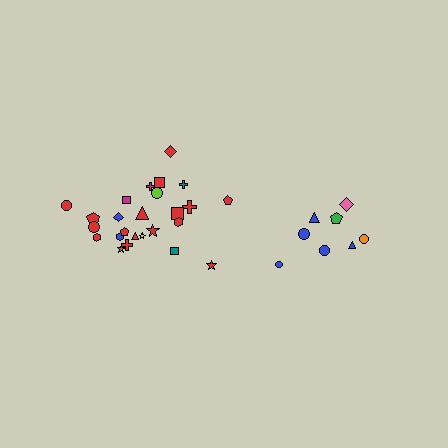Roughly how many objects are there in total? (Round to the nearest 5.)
Roughly 35 objects in total.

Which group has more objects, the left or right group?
The left group.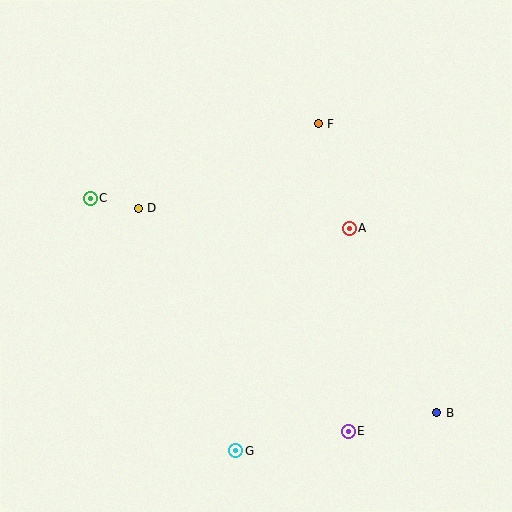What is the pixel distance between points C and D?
The distance between C and D is 49 pixels.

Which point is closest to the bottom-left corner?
Point G is closest to the bottom-left corner.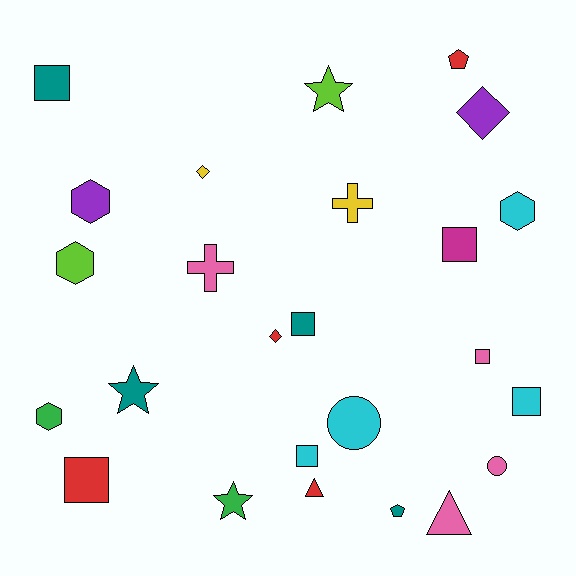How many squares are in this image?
There are 7 squares.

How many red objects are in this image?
There are 4 red objects.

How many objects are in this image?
There are 25 objects.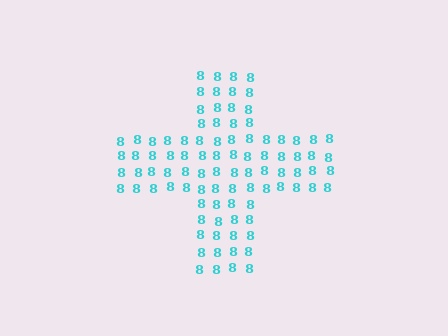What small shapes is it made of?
It is made of small digit 8's.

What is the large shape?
The large shape is a cross.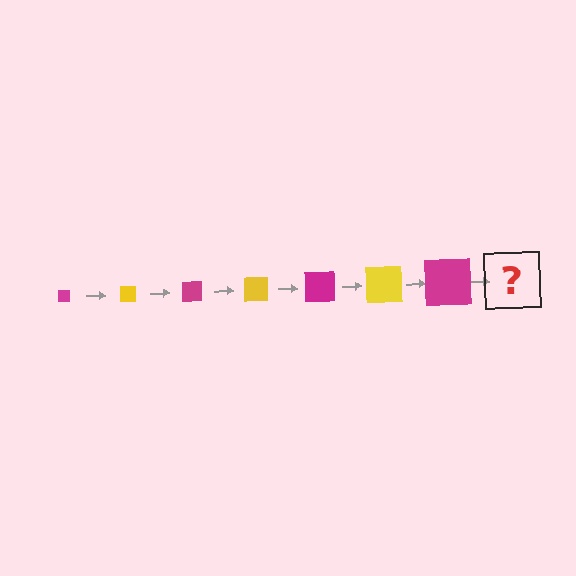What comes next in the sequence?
The next element should be a yellow square, larger than the previous one.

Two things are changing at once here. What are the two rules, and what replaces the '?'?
The two rules are that the square grows larger each step and the color cycles through magenta and yellow. The '?' should be a yellow square, larger than the previous one.